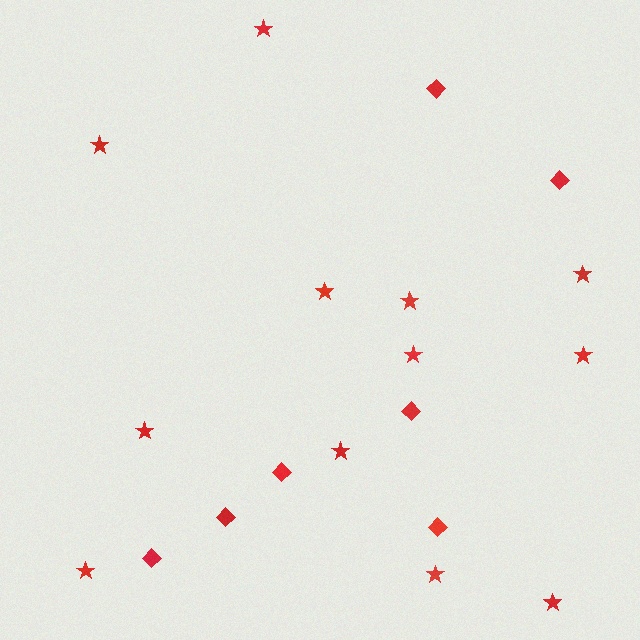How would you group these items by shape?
There are 2 groups: one group of diamonds (7) and one group of stars (12).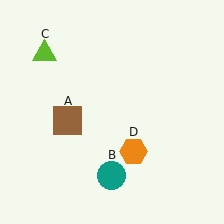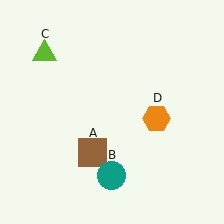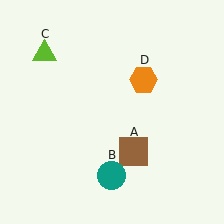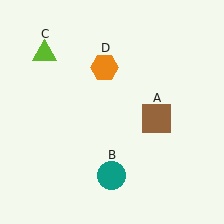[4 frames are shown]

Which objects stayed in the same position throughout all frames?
Teal circle (object B) and lime triangle (object C) remained stationary.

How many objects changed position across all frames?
2 objects changed position: brown square (object A), orange hexagon (object D).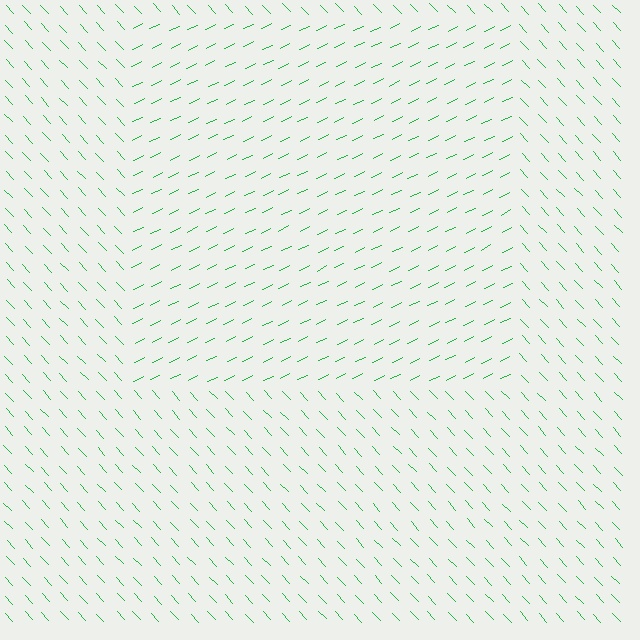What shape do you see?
I see a rectangle.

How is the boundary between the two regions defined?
The boundary is defined purely by a change in line orientation (approximately 73 degrees difference). All lines are the same color and thickness.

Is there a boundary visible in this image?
Yes, there is a texture boundary formed by a change in line orientation.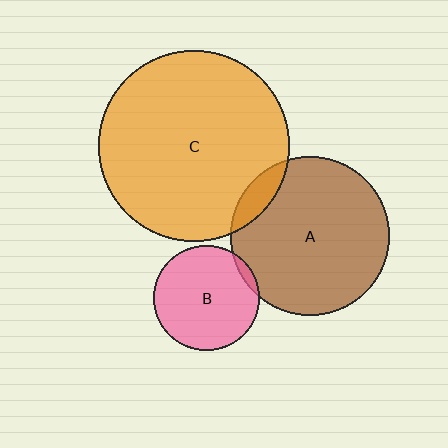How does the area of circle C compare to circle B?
Approximately 3.3 times.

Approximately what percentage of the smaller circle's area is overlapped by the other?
Approximately 5%.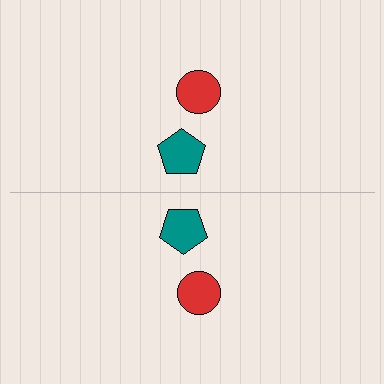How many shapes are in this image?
There are 4 shapes in this image.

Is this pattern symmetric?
Yes, this pattern has bilateral (reflection) symmetry.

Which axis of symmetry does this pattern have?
The pattern has a horizontal axis of symmetry running through the center of the image.